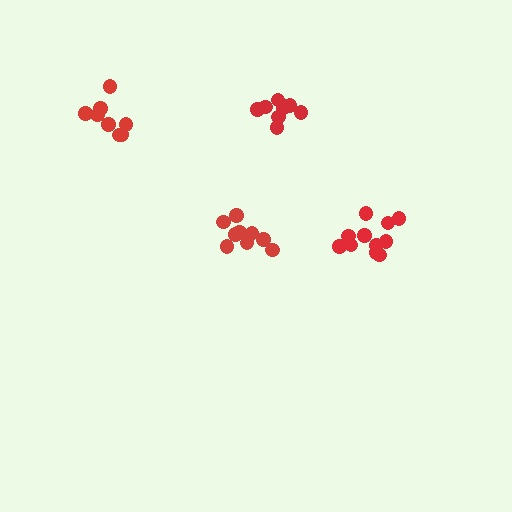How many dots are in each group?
Group 1: 10 dots, Group 2: 9 dots, Group 3: 11 dots, Group 4: 8 dots (38 total).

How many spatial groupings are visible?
There are 4 spatial groupings.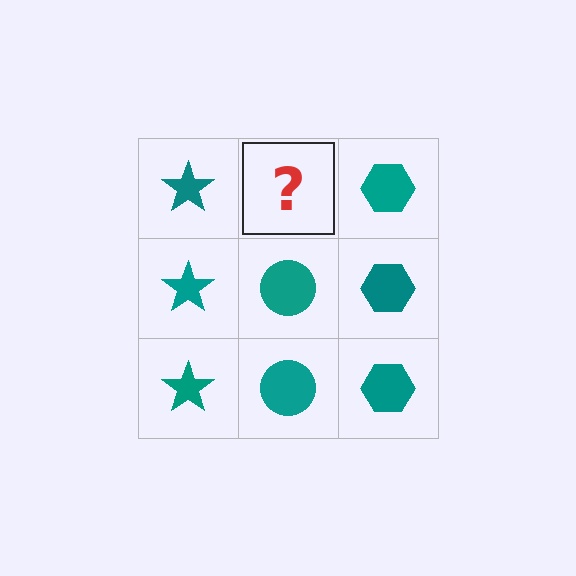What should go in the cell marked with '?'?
The missing cell should contain a teal circle.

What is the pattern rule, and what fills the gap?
The rule is that each column has a consistent shape. The gap should be filled with a teal circle.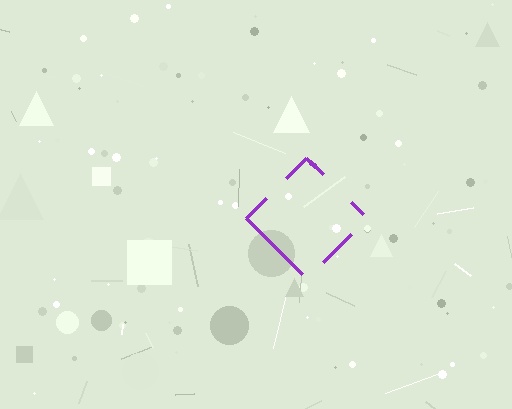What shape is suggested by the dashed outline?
The dashed outline suggests a diamond.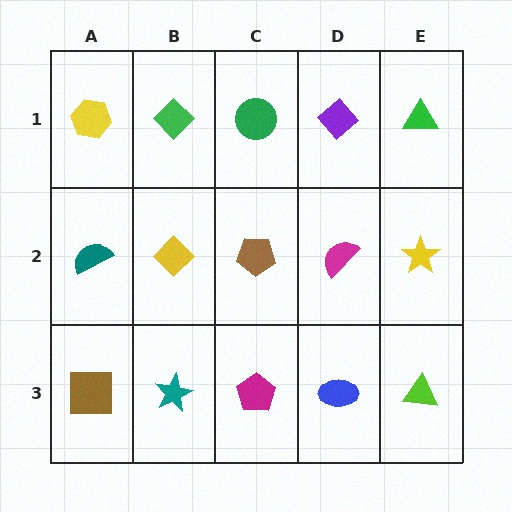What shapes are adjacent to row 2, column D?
A purple diamond (row 1, column D), a blue ellipse (row 3, column D), a brown pentagon (row 2, column C), a yellow star (row 2, column E).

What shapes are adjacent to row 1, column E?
A yellow star (row 2, column E), a purple diamond (row 1, column D).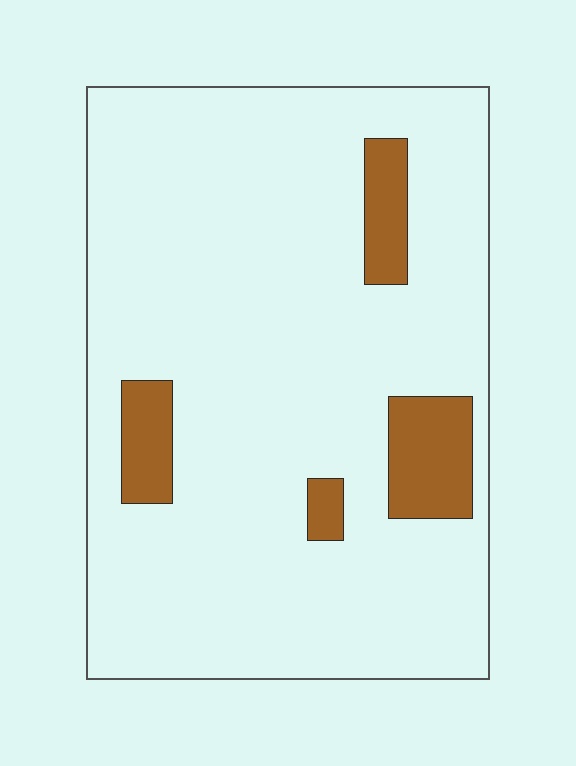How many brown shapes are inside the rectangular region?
4.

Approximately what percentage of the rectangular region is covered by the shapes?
Approximately 10%.